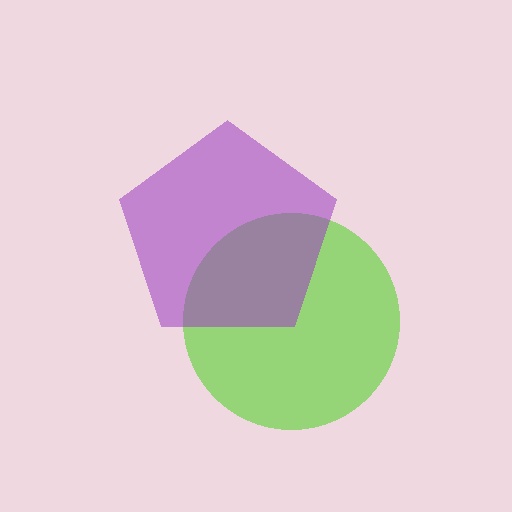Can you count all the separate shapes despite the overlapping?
Yes, there are 2 separate shapes.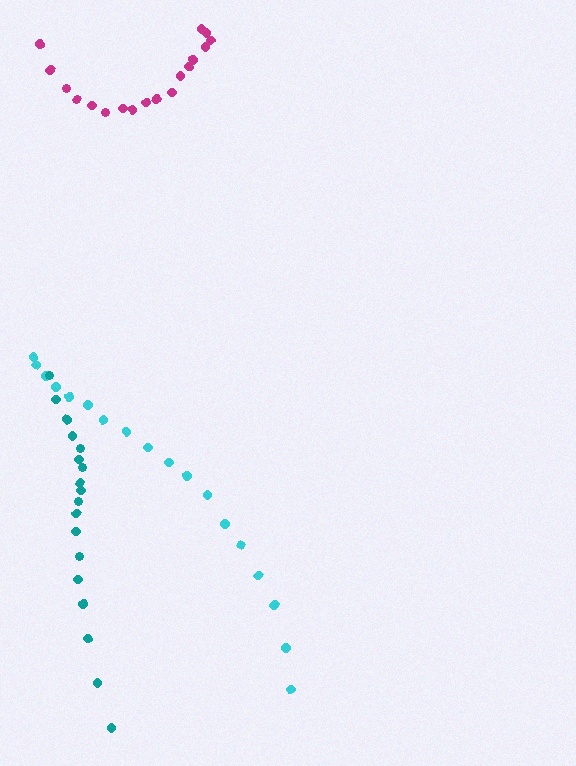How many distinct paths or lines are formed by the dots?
There are 3 distinct paths.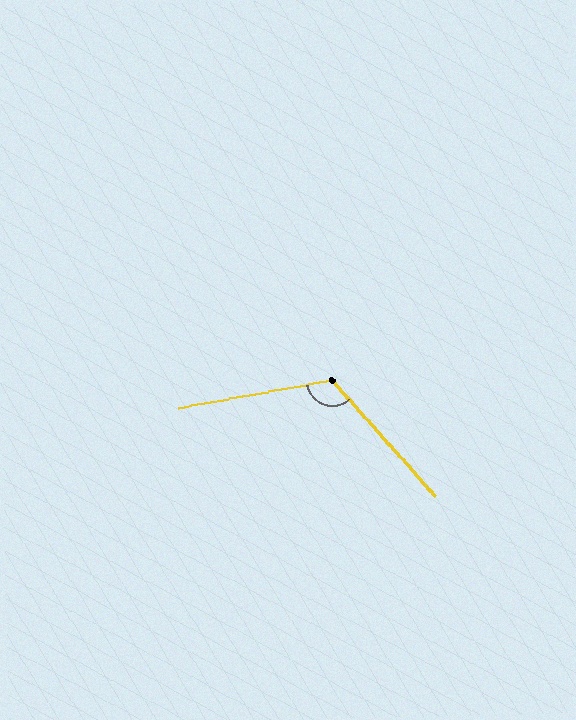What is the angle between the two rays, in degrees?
Approximately 122 degrees.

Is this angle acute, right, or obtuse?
It is obtuse.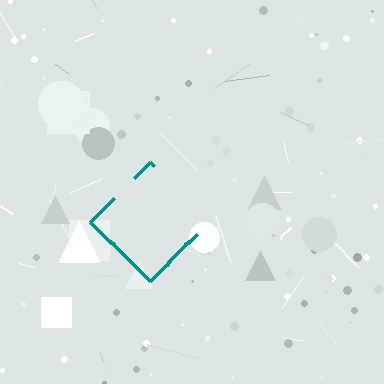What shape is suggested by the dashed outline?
The dashed outline suggests a diamond.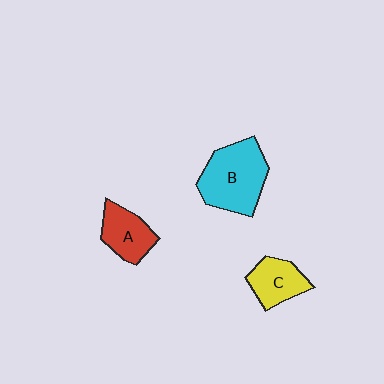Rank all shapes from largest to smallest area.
From largest to smallest: B (cyan), A (red), C (yellow).